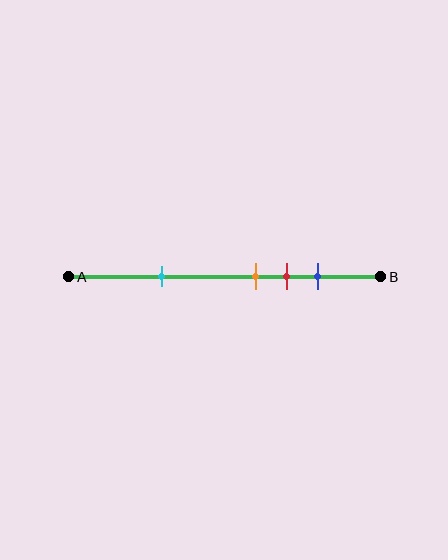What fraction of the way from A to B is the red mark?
The red mark is approximately 70% (0.7) of the way from A to B.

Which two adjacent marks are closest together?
The orange and red marks are the closest adjacent pair.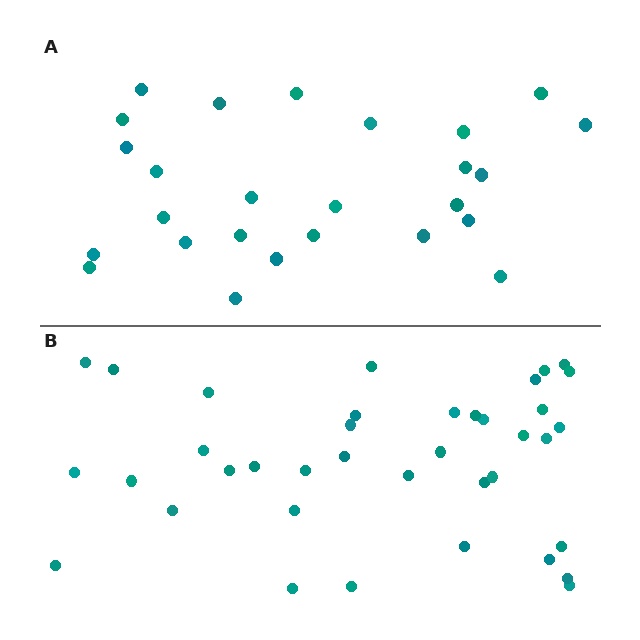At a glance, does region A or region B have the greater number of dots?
Region B (the bottom region) has more dots.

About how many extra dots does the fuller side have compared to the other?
Region B has roughly 12 or so more dots than region A.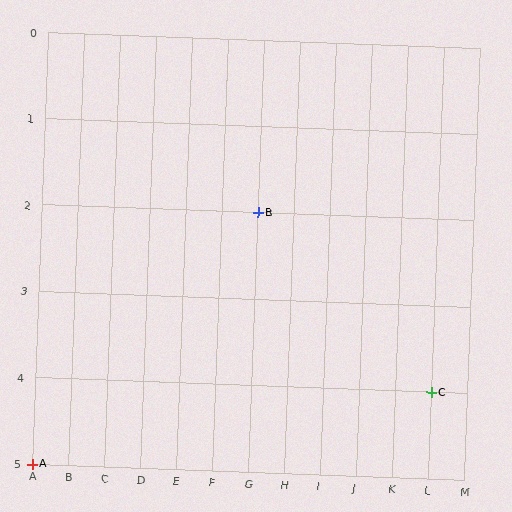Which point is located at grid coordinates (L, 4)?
Point C is at (L, 4).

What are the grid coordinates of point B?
Point B is at grid coordinates (G, 2).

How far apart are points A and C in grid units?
Points A and C are 11 columns and 1 row apart (about 11.0 grid units diagonally).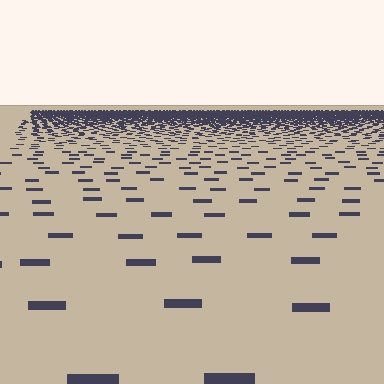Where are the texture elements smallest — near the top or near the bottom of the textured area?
Near the top.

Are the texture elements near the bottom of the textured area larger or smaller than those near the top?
Larger. Near the bottom, elements are closer to the viewer and appear at a bigger on-screen size.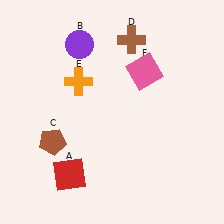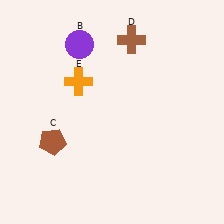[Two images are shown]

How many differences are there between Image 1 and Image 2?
There are 2 differences between the two images.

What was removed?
The red square (A), the pink square (F) were removed in Image 2.